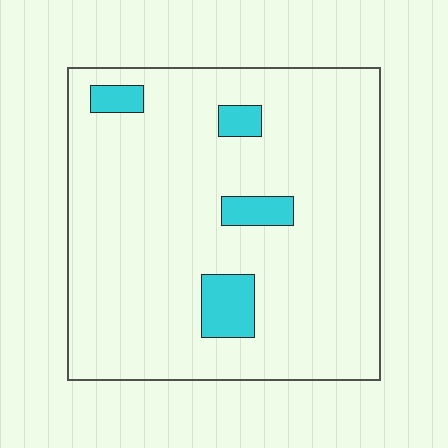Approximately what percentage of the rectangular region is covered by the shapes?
Approximately 10%.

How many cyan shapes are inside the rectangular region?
4.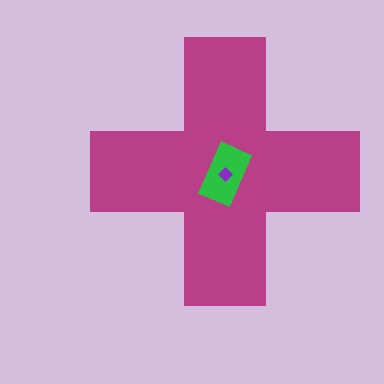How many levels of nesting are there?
3.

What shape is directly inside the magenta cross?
The green rectangle.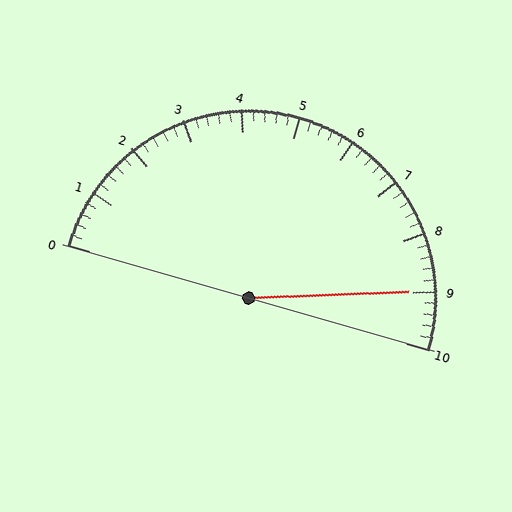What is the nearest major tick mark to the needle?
The nearest major tick mark is 9.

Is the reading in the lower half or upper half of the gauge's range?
The reading is in the upper half of the range (0 to 10).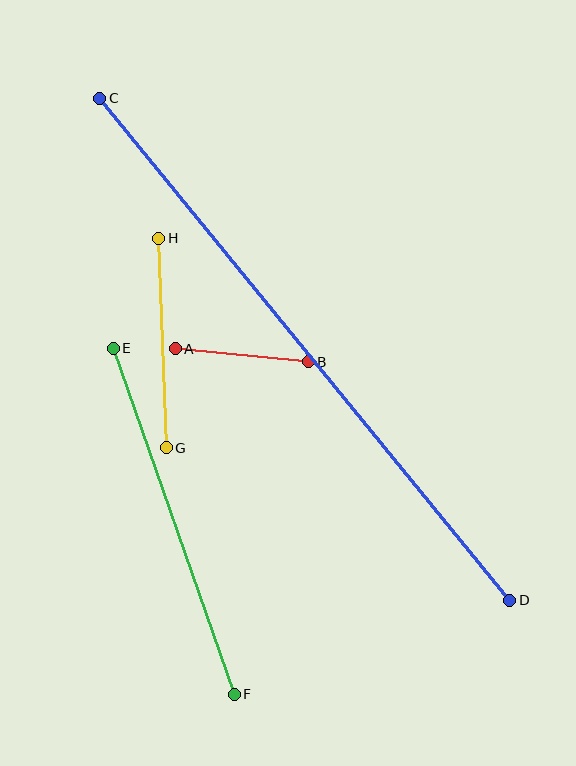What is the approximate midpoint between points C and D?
The midpoint is at approximately (305, 349) pixels.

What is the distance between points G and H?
The distance is approximately 210 pixels.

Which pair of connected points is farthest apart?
Points C and D are farthest apart.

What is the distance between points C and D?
The distance is approximately 648 pixels.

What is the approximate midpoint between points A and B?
The midpoint is at approximately (242, 355) pixels.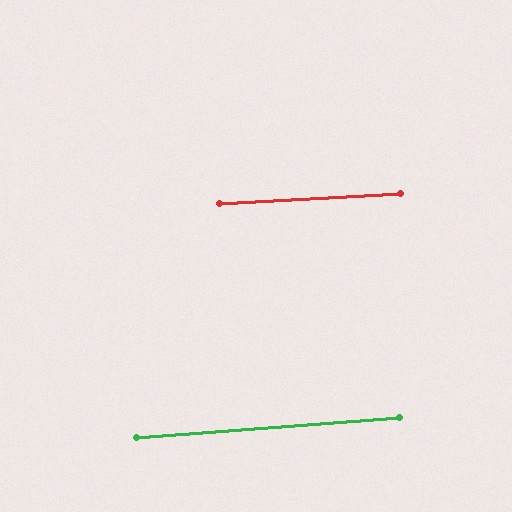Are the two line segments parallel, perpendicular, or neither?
Parallel — their directions differ by only 1.2°.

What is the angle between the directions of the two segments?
Approximately 1 degree.